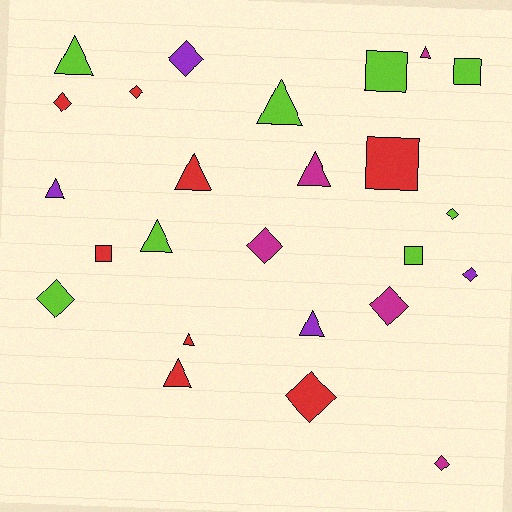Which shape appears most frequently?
Diamond, with 10 objects.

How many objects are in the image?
There are 25 objects.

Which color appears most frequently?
Red, with 8 objects.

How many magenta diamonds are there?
There are 3 magenta diamonds.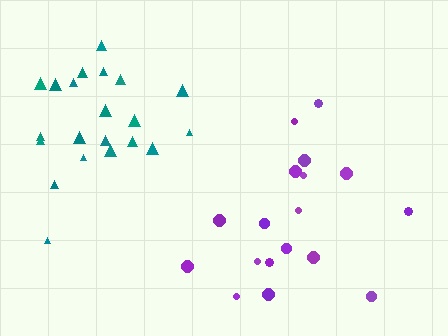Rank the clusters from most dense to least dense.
teal, purple.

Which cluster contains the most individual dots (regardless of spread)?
Teal (21).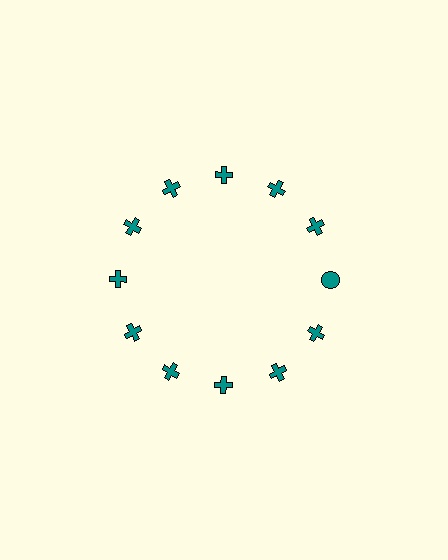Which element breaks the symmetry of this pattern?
The teal circle at roughly the 3 o'clock position breaks the symmetry. All other shapes are teal crosses.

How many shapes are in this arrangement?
There are 12 shapes arranged in a ring pattern.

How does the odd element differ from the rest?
It has a different shape: circle instead of cross.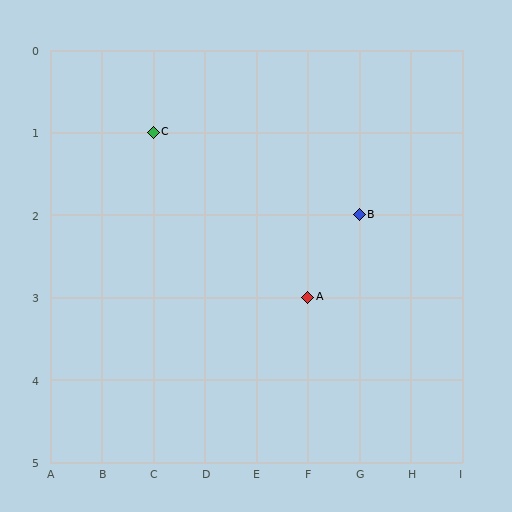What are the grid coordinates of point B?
Point B is at grid coordinates (G, 2).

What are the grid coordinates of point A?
Point A is at grid coordinates (F, 3).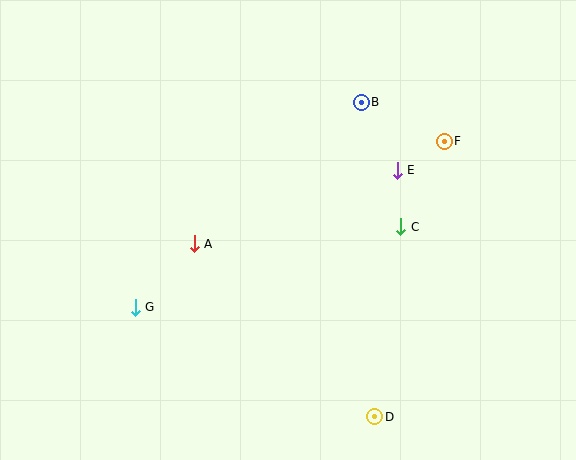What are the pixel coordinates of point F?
Point F is at (444, 141).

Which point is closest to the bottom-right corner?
Point D is closest to the bottom-right corner.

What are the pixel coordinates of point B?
Point B is at (361, 102).